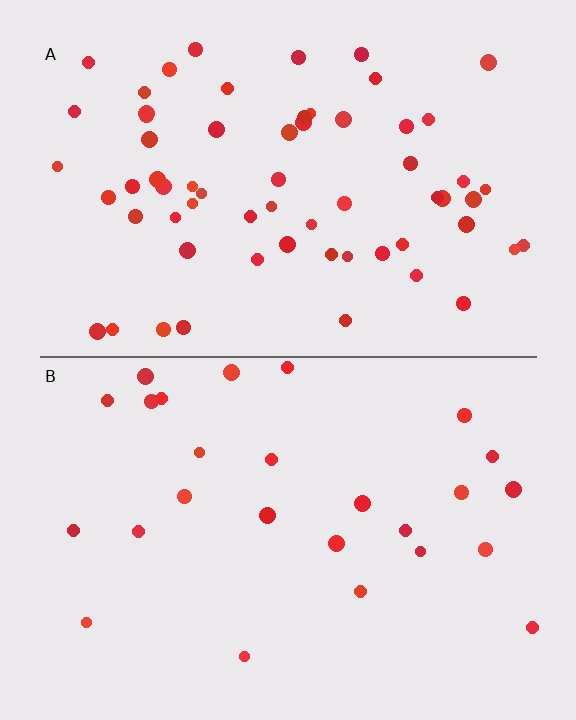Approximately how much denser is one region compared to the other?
Approximately 2.4× — region A over region B.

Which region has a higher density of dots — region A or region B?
A (the top).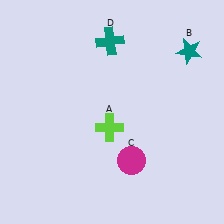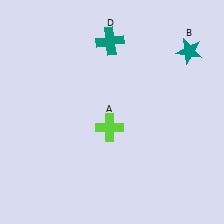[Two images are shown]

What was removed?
The magenta circle (C) was removed in Image 2.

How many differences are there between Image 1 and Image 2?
There is 1 difference between the two images.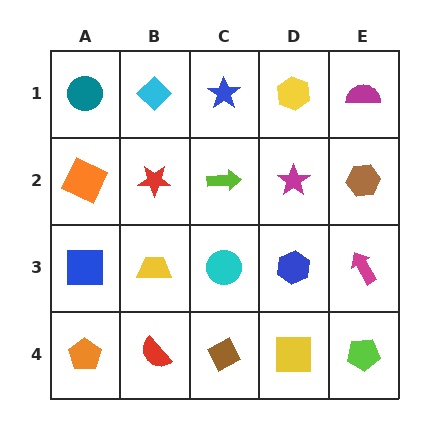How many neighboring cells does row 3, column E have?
3.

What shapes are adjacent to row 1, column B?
A red star (row 2, column B), a teal circle (row 1, column A), a blue star (row 1, column C).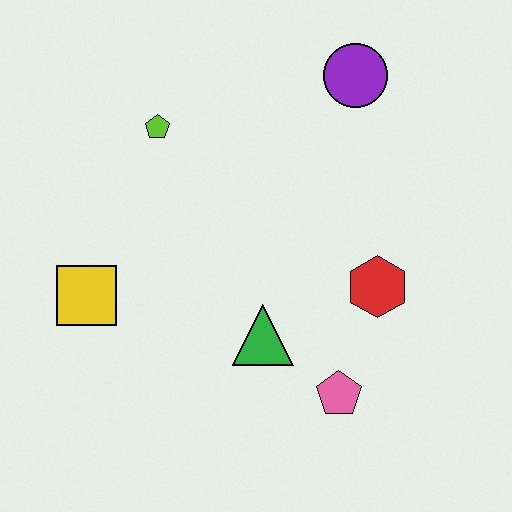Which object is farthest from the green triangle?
The purple circle is farthest from the green triangle.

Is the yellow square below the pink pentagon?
No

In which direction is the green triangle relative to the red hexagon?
The green triangle is to the left of the red hexagon.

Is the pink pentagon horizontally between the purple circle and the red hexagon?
No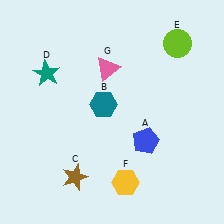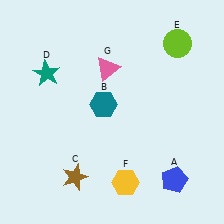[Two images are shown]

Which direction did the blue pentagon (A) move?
The blue pentagon (A) moved down.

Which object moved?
The blue pentagon (A) moved down.